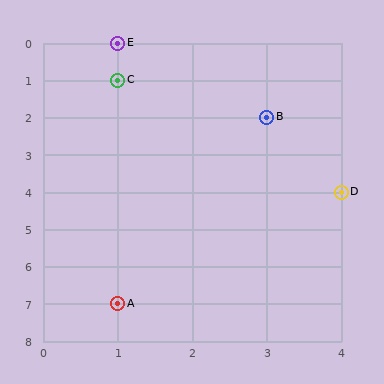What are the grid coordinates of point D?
Point D is at grid coordinates (4, 4).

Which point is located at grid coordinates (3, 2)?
Point B is at (3, 2).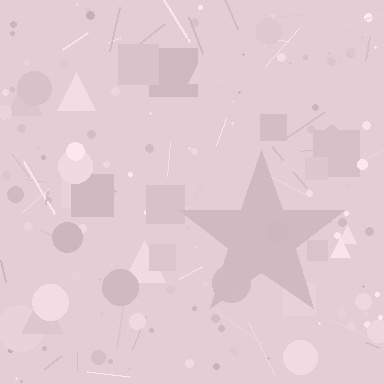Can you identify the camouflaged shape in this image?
The camouflaged shape is a star.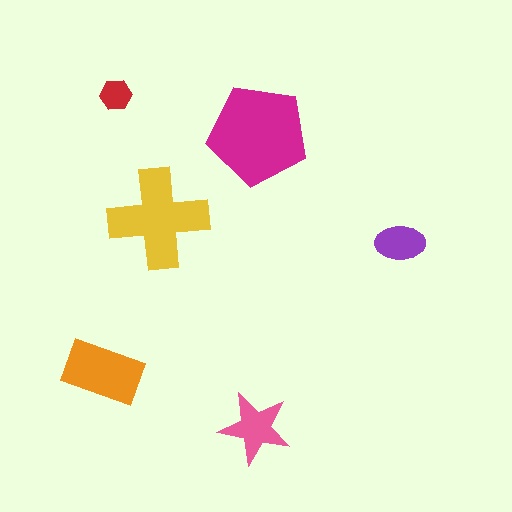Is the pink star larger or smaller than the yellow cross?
Smaller.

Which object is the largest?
The magenta pentagon.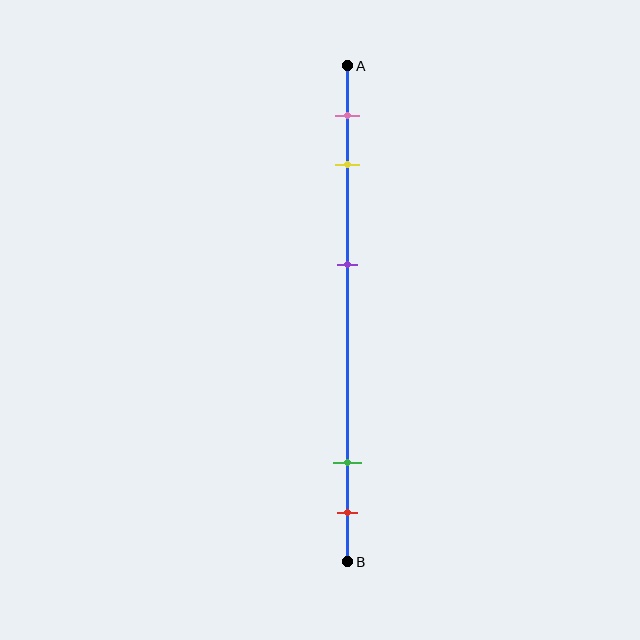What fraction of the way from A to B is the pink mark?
The pink mark is approximately 10% (0.1) of the way from A to B.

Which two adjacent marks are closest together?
The green and red marks are the closest adjacent pair.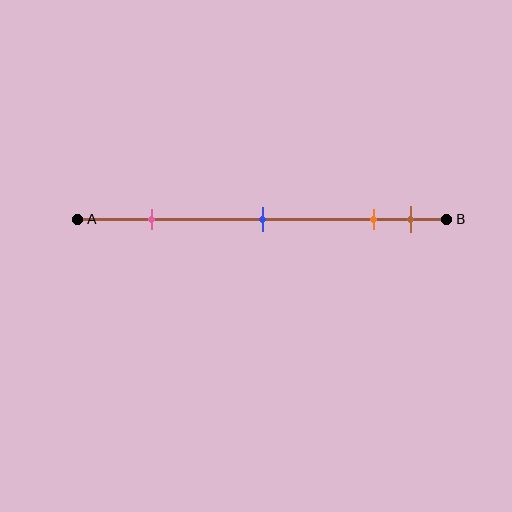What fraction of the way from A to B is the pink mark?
The pink mark is approximately 20% (0.2) of the way from A to B.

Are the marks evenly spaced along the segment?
No, the marks are not evenly spaced.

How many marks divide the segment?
There are 4 marks dividing the segment.